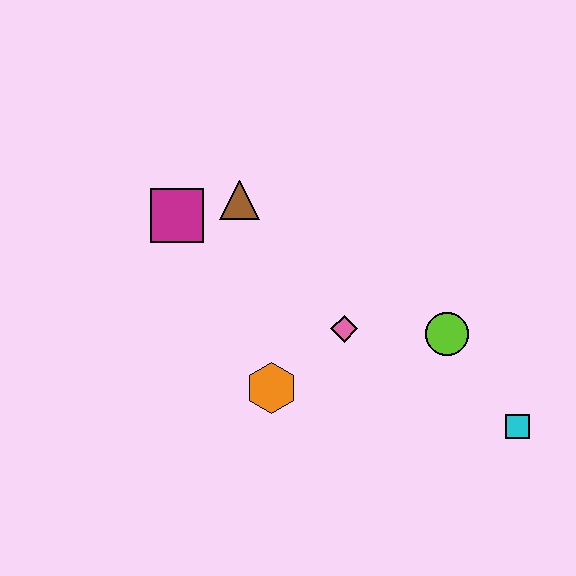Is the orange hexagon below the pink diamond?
Yes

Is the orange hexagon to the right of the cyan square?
No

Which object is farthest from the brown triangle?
The cyan square is farthest from the brown triangle.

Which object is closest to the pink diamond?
The orange hexagon is closest to the pink diamond.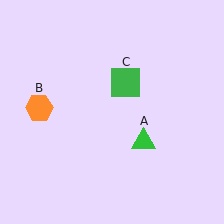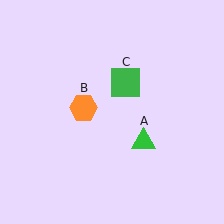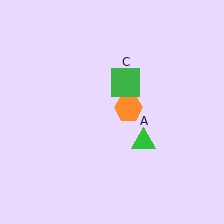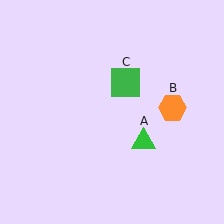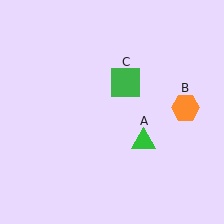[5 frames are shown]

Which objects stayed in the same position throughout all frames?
Green triangle (object A) and green square (object C) remained stationary.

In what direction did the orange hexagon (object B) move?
The orange hexagon (object B) moved right.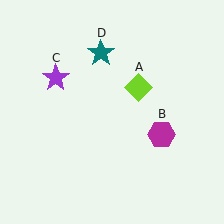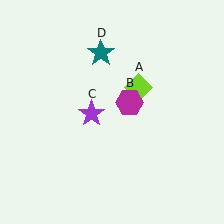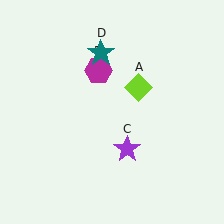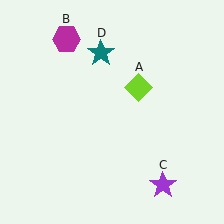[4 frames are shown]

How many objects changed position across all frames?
2 objects changed position: magenta hexagon (object B), purple star (object C).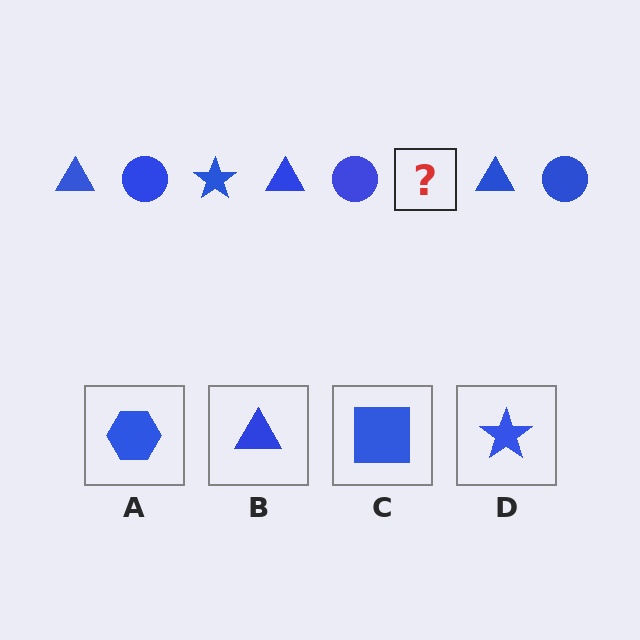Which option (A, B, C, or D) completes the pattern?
D.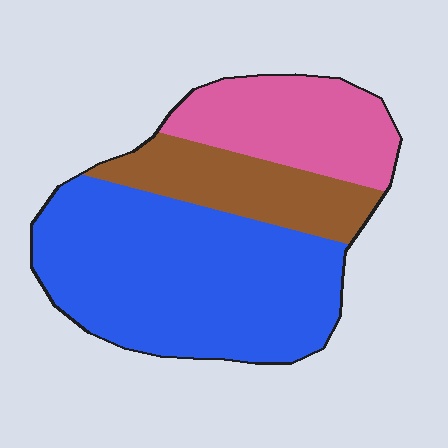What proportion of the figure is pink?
Pink takes up about one quarter (1/4) of the figure.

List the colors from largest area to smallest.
From largest to smallest: blue, pink, brown.